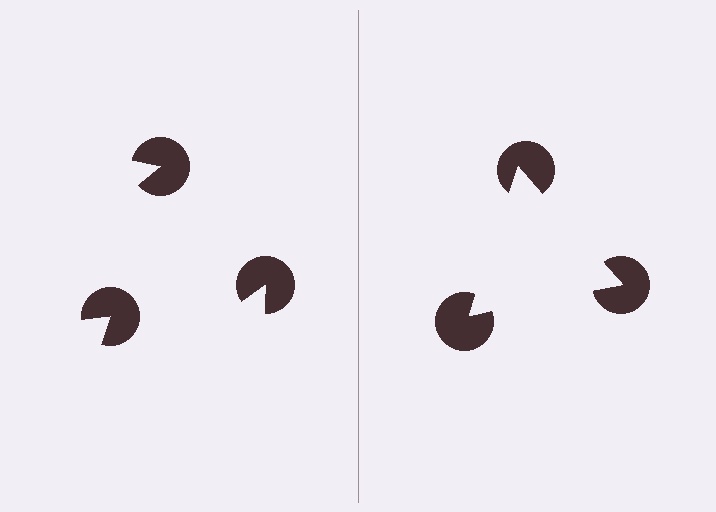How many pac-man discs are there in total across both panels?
6 — 3 on each side.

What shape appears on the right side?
An illusory triangle.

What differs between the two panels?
The pac-man discs are positioned identically on both sides; only the wedge orientations differ. On the right they align to a triangle; on the left they are misaligned.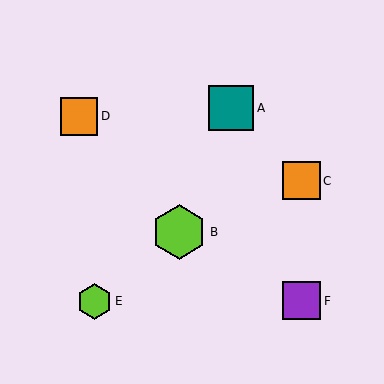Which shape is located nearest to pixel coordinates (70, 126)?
The orange square (labeled D) at (79, 116) is nearest to that location.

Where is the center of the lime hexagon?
The center of the lime hexagon is at (94, 301).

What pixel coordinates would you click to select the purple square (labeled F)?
Click at (302, 301) to select the purple square F.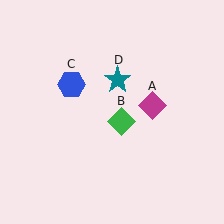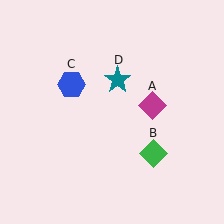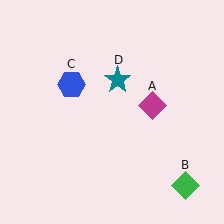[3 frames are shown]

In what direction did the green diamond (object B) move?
The green diamond (object B) moved down and to the right.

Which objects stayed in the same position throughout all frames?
Magenta diamond (object A) and blue hexagon (object C) and teal star (object D) remained stationary.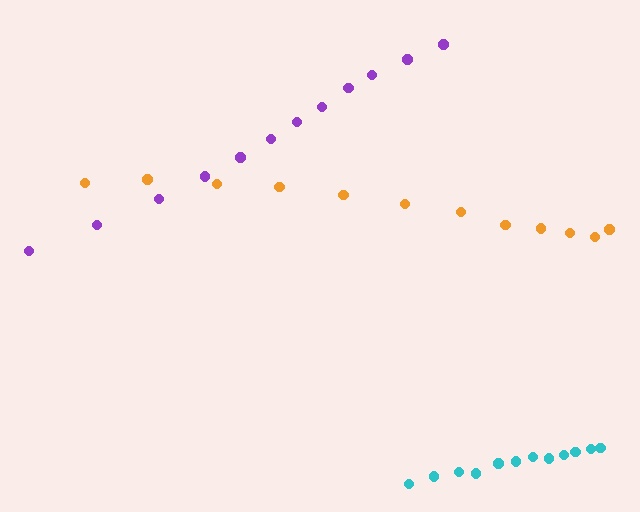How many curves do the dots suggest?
There are 3 distinct paths.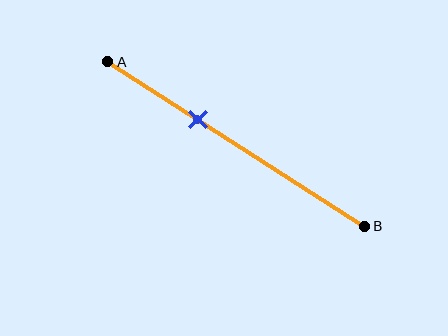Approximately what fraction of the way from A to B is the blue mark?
The blue mark is approximately 35% of the way from A to B.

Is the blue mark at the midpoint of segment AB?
No, the mark is at about 35% from A, not at the 50% midpoint.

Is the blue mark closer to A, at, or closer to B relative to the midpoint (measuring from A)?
The blue mark is closer to point A than the midpoint of segment AB.